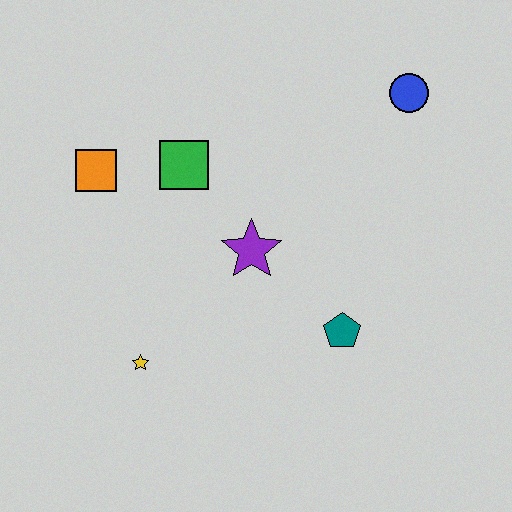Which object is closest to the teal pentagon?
The purple star is closest to the teal pentagon.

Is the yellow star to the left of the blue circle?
Yes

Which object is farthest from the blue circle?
The yellow star is farthest from the blue circle.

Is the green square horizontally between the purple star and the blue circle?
No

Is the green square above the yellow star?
Yes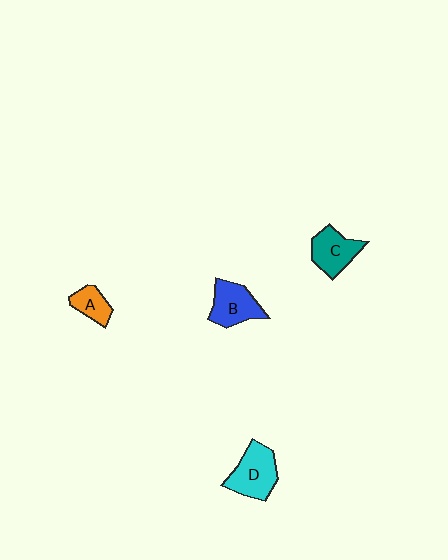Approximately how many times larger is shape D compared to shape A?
Approximately 1.9 times.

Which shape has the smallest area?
Shape A (orange).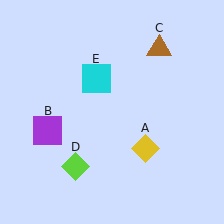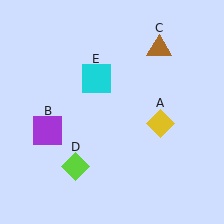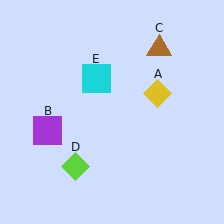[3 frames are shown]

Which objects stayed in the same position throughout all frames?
Purple square (object B) and brown triangle (object C) and lime diamond (object D) and cyan square (object E) remained stationary.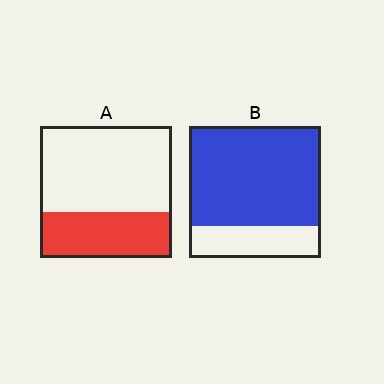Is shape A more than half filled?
No.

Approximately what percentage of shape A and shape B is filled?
A is approximately 35% and B is approximately 75%.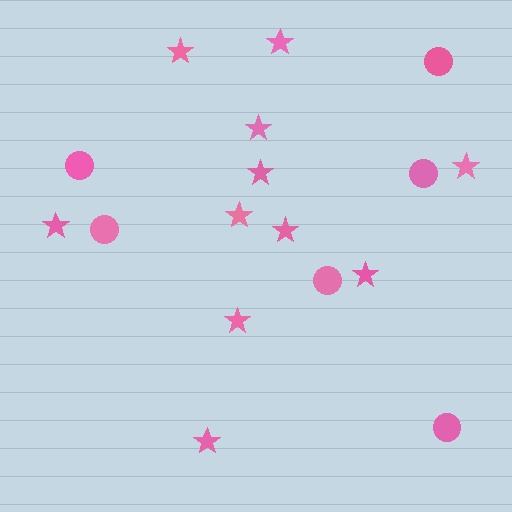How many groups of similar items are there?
There are 2 groups: one group of stars (11) and one group of circles (6).